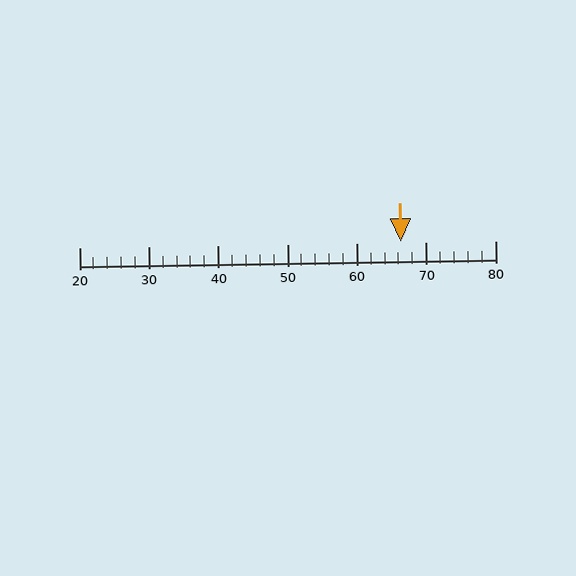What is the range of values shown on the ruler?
The ruler shows values from 20 to 80.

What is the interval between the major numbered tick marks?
The major tick marks are spaced 10 units apart.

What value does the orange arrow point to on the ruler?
The orange arrow points to approximately 66.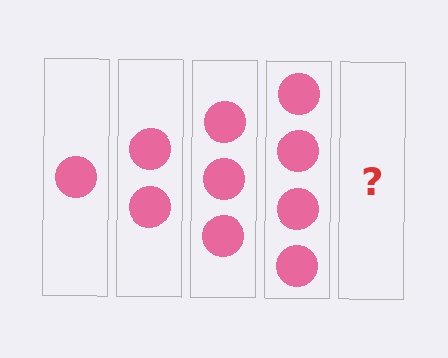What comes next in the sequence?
The next element should be 5 circles.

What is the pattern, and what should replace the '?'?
The pattern is that each step adds one more circle. The '?' should be 5 circles.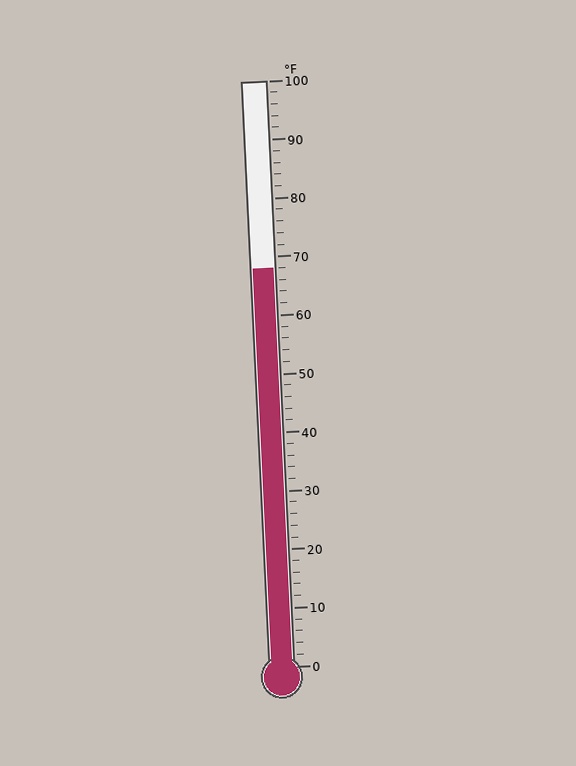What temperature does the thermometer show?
The thermometer shows approximately 68°F.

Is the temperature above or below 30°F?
The temperature is above 30°F.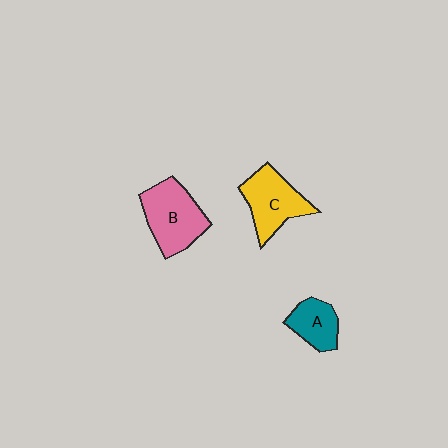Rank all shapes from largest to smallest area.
From largest to smallest: B (pink), C (yellow), A (teal).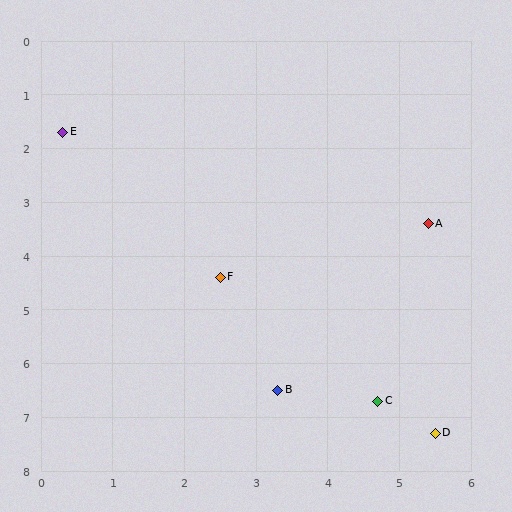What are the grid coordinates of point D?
Point D is at approximately (5.5, 7.3).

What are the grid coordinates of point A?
Point A is at approximately (5.4, 3.4).